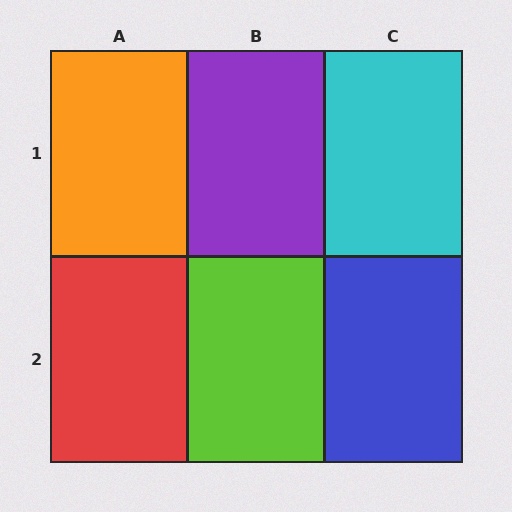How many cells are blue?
1 cell is blue.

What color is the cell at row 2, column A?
Red.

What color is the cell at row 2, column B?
Lime.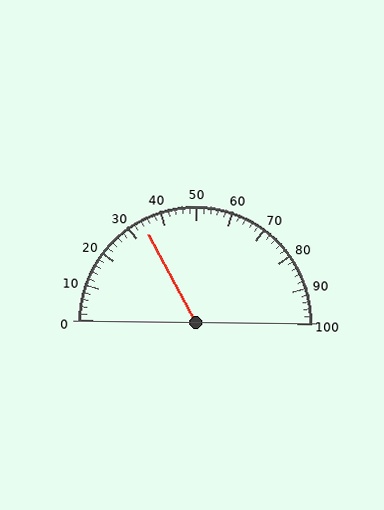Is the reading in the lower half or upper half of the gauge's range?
The reading is in the lower half of the range (0 to 100).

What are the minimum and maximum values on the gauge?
The gauge ranges from 0 to 100.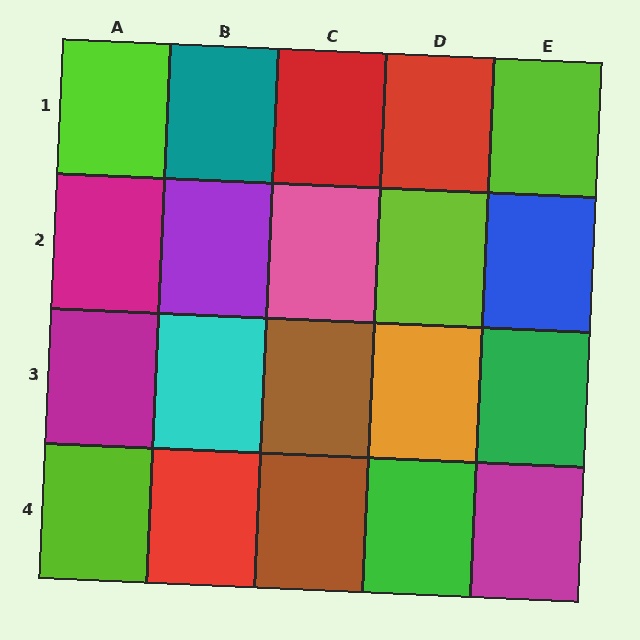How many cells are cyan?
1 cell is cyan.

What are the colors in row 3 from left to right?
Magenta, cyan, brown, orange, green.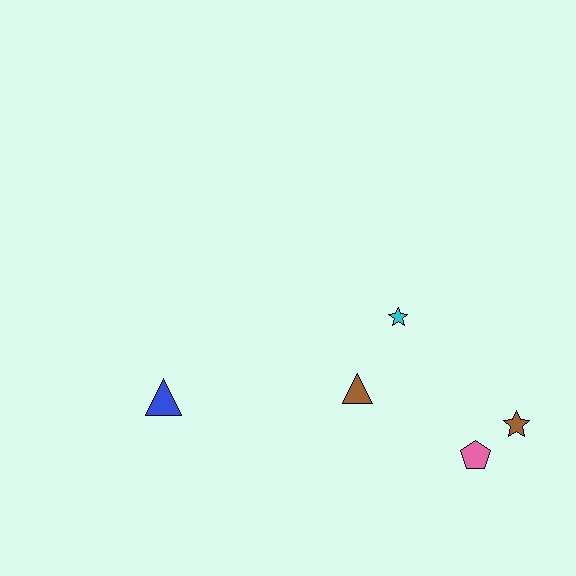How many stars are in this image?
There are 2 stars.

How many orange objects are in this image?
There are no orange objects.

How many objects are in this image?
There are 5 objects.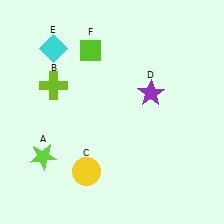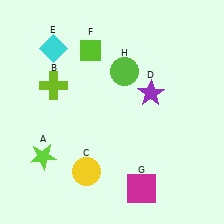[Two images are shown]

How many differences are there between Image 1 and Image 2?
There are 2 differences between the two images.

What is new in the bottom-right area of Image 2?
A magenta square (G) was added in the bottom-right area of Image 2.